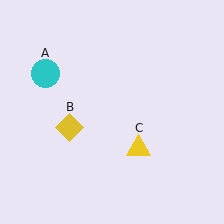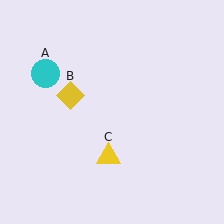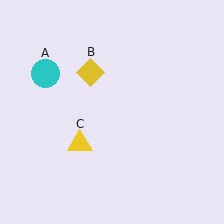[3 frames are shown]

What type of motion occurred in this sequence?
The yellow diamond (object B), yellow triangle (object C) rotated clockwise around the center of the scene.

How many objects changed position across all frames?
2 objects changed position: yellow diamond (object B), yellow triangle (object C).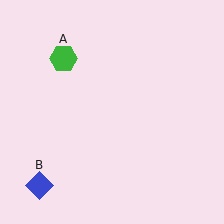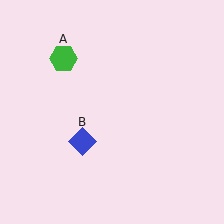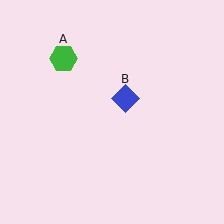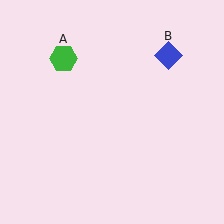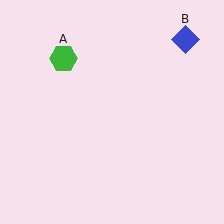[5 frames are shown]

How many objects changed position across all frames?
1 object changed position: blue diamond (object B).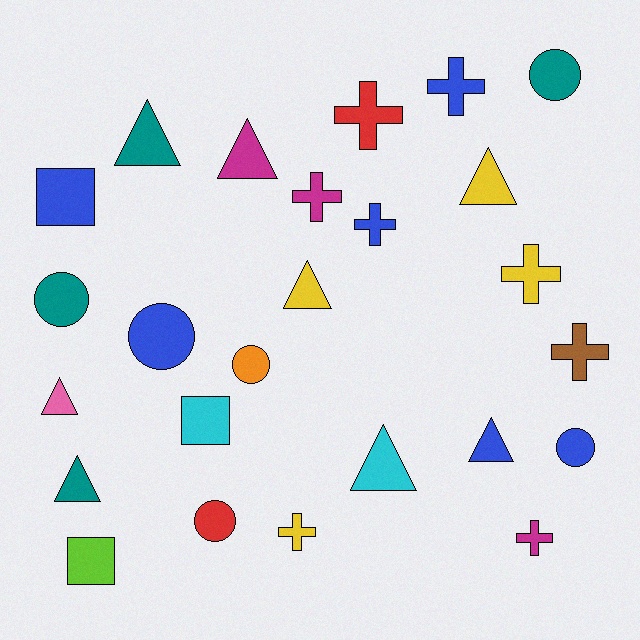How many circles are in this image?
There are 6 circles.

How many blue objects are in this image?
There are 6 blue objects.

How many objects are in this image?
There are 25 objects.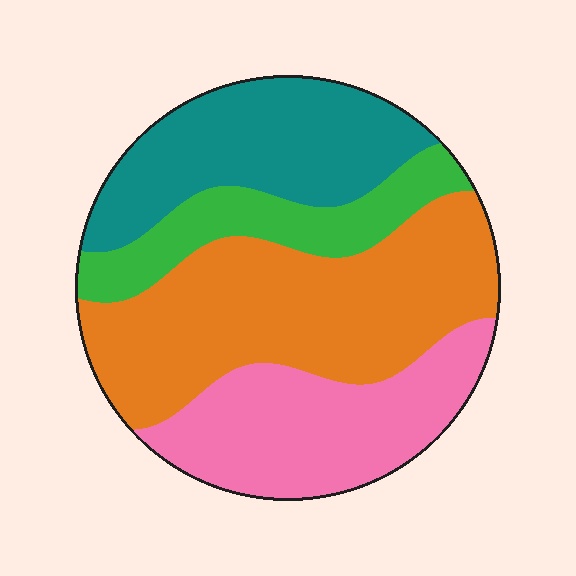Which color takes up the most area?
Orange, at roughly 40%.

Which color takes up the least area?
Green, at roughly 15%.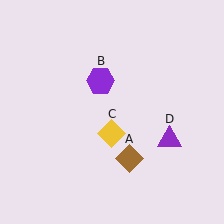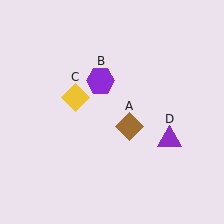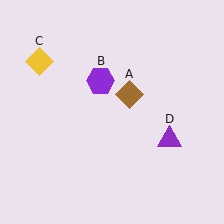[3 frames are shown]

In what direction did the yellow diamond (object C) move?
The yellow diamond (object C) moved up and to the left.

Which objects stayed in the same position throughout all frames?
Purple hexagon (object B) and purple triangle (object D) remained stationary.